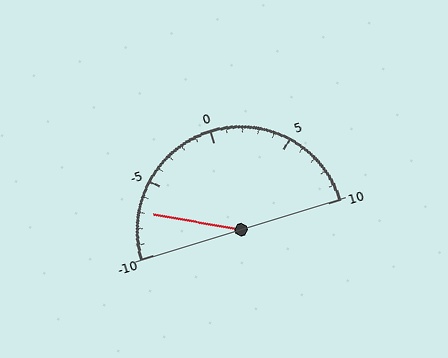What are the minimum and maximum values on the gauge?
The gauge ranges from -10 to 10.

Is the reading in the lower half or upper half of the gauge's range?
The reading is in the lower half of the range (-10 to 10).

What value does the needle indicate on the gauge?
The needle indicates approximately -7.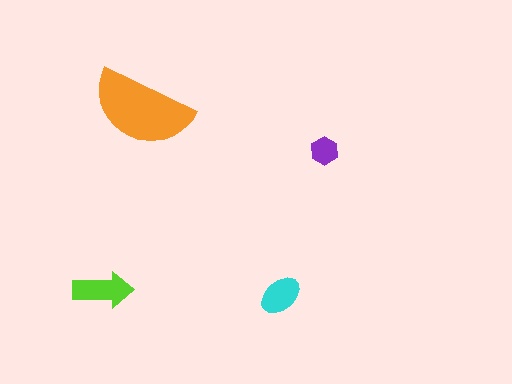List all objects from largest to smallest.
The orange semicircle, the lime arrow, the cyan ellipse, the purple hexagon.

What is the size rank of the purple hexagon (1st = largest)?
4th.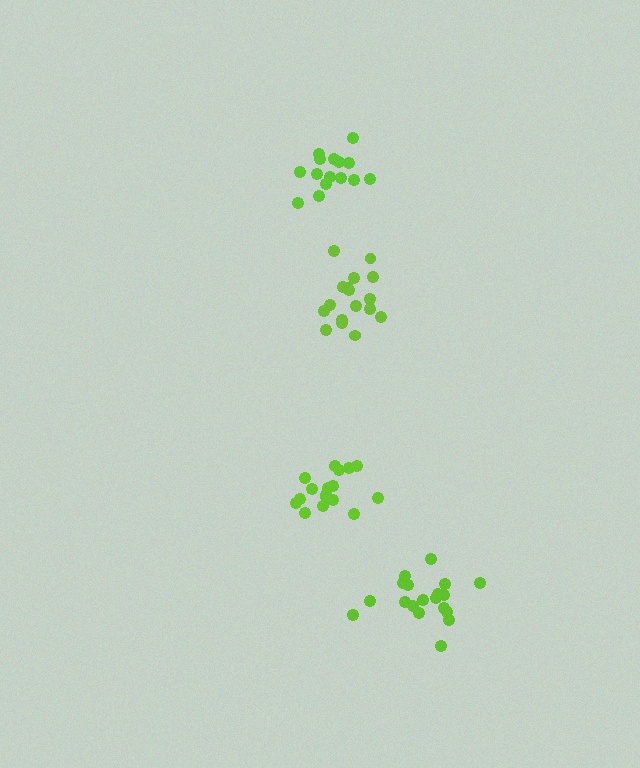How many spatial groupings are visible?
There are 4 spatial groupings.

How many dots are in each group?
Group 1: 15 dots, Group 2: 17 dots, Group 3: 19 dots, Group 4: 17 dots (68 total).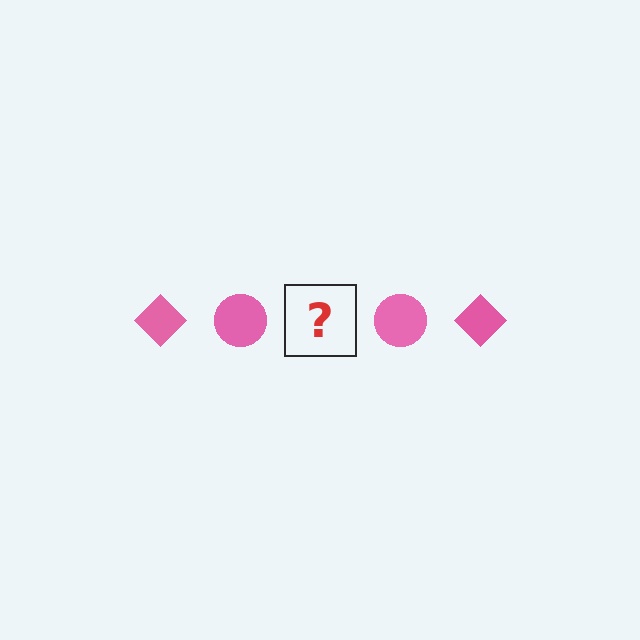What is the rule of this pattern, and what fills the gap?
The rule is that the pattern cycles through diamond, circle shapes in pink. The gap should be filled with a pink diamond.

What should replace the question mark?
The question mark should be replaced with a pink diamond.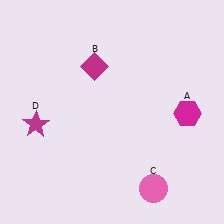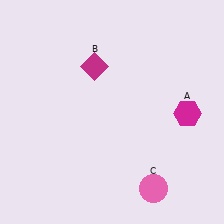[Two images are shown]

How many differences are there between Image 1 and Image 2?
There is 1 difference between the two images.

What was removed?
The magenta star (D) was removed in Image 2.